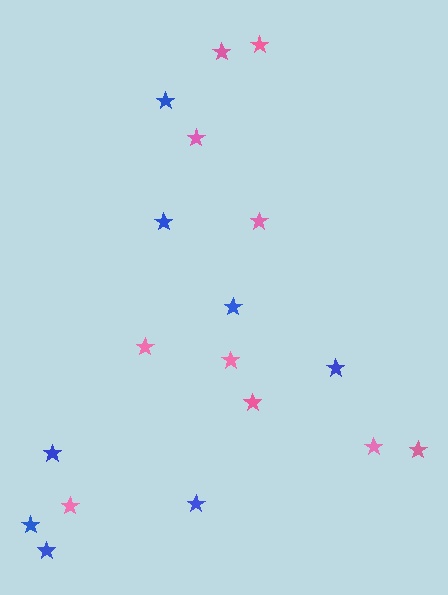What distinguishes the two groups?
There are 2 groups: one group of blue stars (8) and one group of pink stars (10).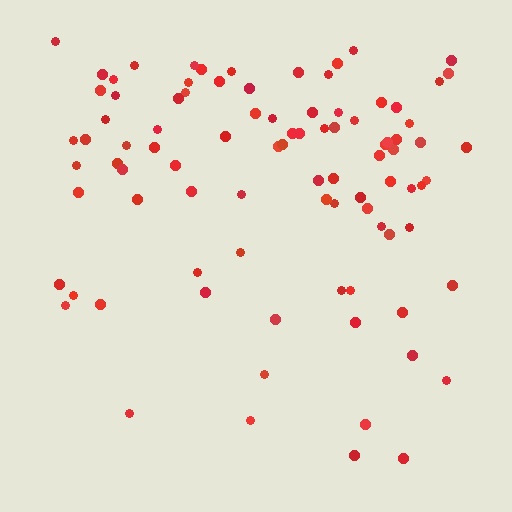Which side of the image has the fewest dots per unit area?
The bottom.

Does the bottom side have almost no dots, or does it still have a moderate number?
Still a moderate number, just noticeably fewer than the top.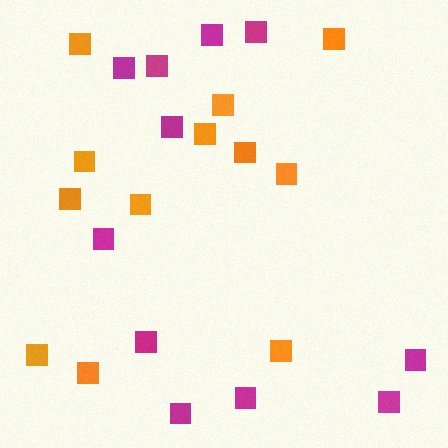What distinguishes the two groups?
There are 2 groups: one group of orange squares (12) and one group of magenta squares (11).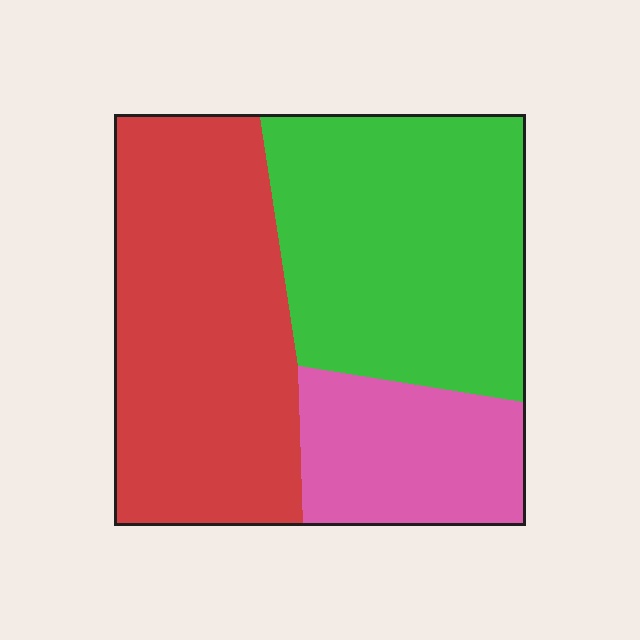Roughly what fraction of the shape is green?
Green takes up about two fifths (2/5) of the shape.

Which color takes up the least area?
Pink, at roughly 20%.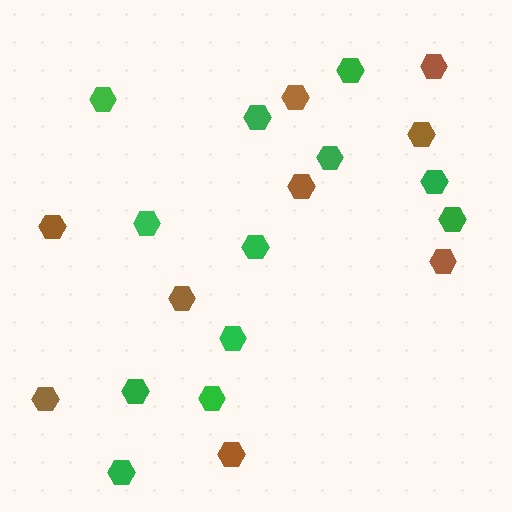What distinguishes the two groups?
There are 2 groups: one group of green hexagons (12) and one group of brown hexagons (9).